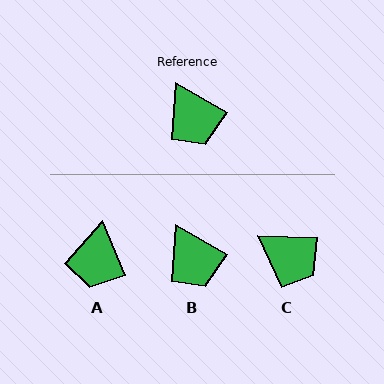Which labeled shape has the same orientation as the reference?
B.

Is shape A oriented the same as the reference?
No, it is off by about 37 degrees.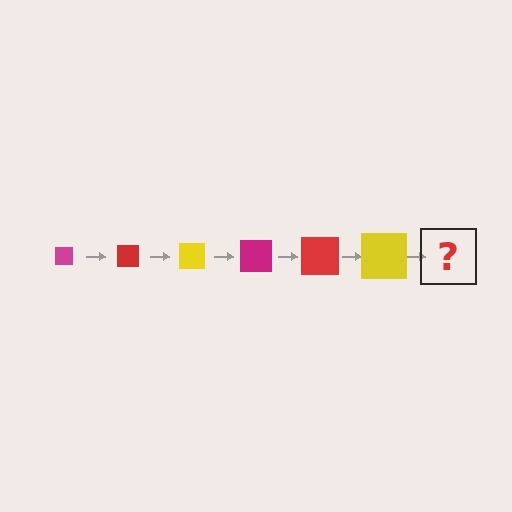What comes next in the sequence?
The next element should be a magenta square, larger than the previous one.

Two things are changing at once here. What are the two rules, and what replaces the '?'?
The two rules are that the square grows larger each step and the color cycles through magenta, red, and yellow. The '?' should be a magenta square, larger than the previous one.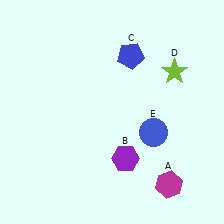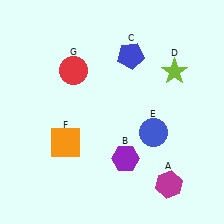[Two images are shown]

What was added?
An orange square (F), a red circle (G) were added in Image 2.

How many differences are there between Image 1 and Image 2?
There are 2 differences between the two images.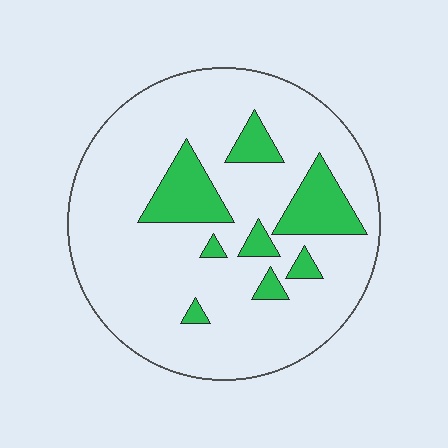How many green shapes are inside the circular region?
8.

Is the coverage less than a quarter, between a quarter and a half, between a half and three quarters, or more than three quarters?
Less than a quarter.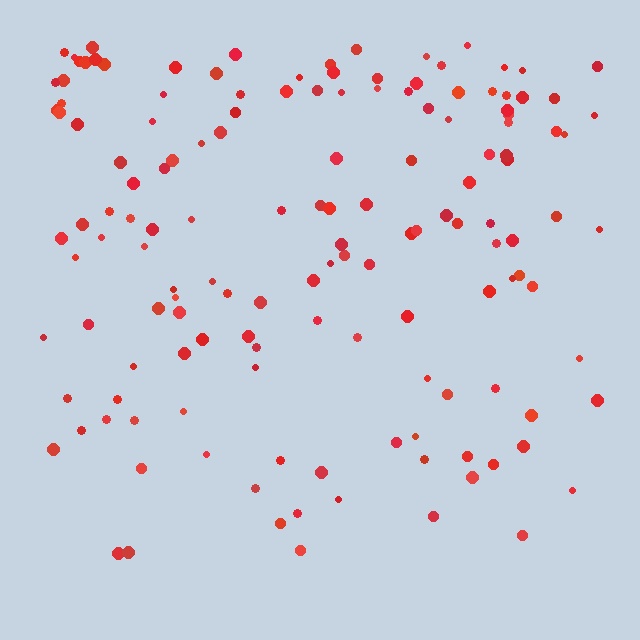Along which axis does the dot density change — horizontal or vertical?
Vertical.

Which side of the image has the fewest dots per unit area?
The bottom.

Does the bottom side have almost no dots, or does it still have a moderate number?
Still a moderate number, just noticeably fewer than the top.